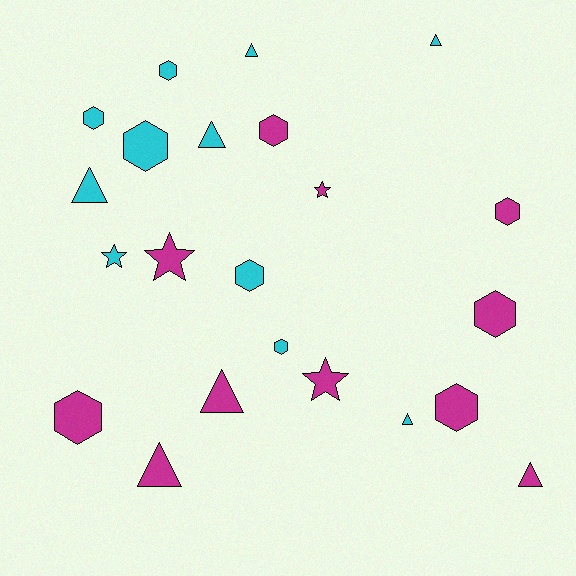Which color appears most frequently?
Cyan, with 11 objects.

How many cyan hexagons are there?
There are 5 cyan hexagons.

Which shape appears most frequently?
Hexagon, with 10 objects.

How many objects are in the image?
There are 22 objects.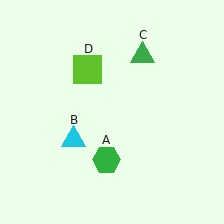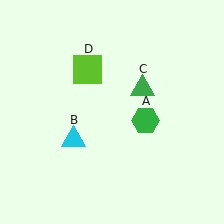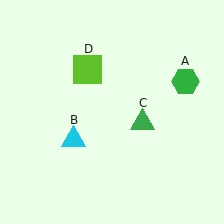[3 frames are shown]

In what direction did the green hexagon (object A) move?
The green hexagon (object A) moved up and to the right.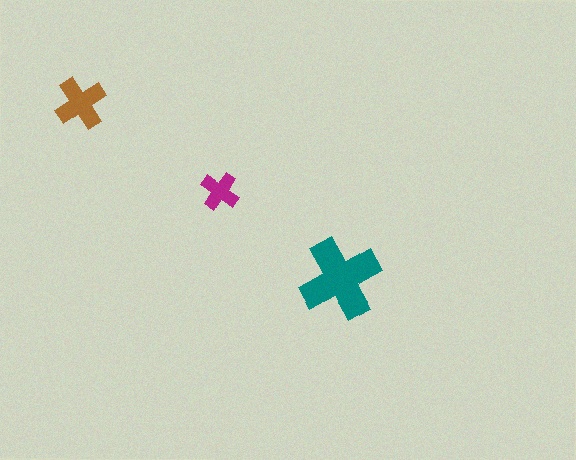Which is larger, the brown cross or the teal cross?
The teal one.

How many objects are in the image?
There are 3 objects in the image.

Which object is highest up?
The brown cross is topmost.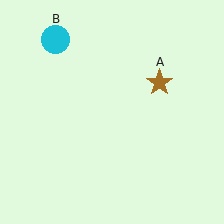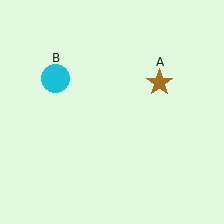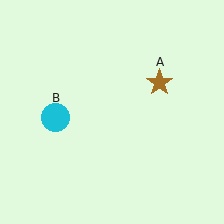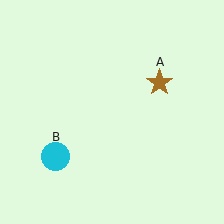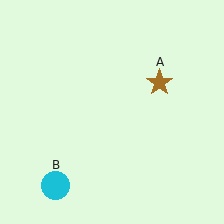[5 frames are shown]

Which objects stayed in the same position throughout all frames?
Brown star (object A) remained stationary.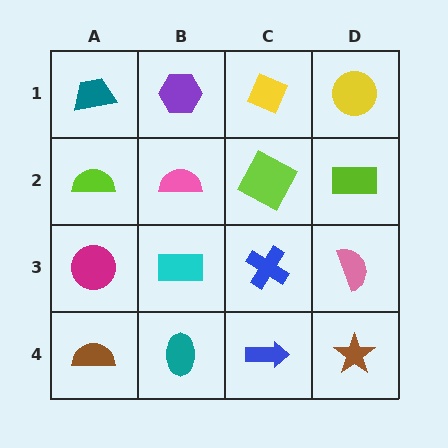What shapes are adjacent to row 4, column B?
A cyan rectangle (row 3, column B), a brown semicircle (row 4, column A), a blue arrow (row 4, column C).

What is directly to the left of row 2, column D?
A lime square.